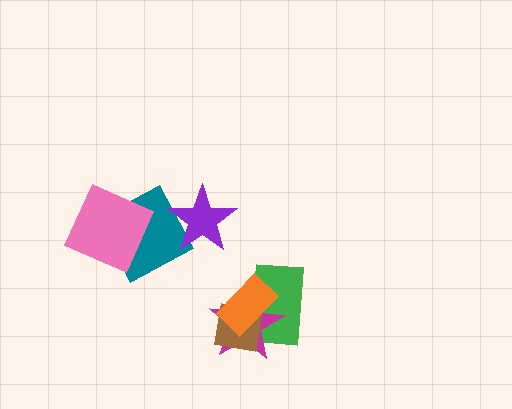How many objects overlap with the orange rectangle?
3 objects overlap with the orange rectangle.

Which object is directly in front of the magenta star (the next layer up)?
The brown square is directly in front of the magenta star.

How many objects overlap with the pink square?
1 object overlaps with the pink square.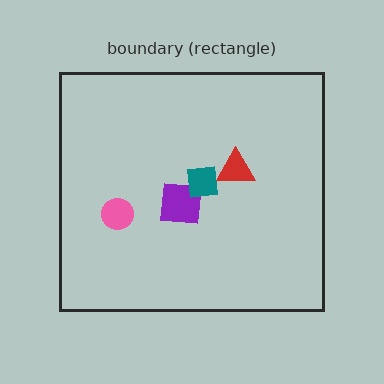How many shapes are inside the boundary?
4 inside, 0 outside.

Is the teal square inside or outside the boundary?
Inside.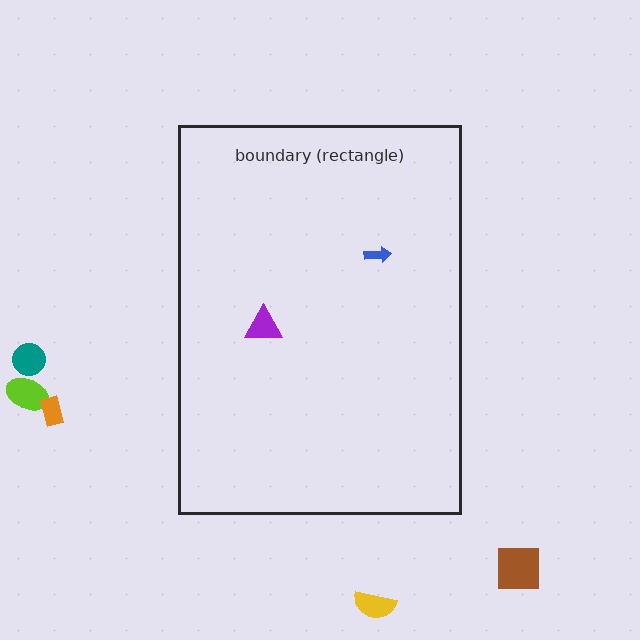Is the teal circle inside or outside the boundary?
Outside.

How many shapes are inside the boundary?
2 inside, 5 outside.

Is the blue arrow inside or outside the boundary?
Inside.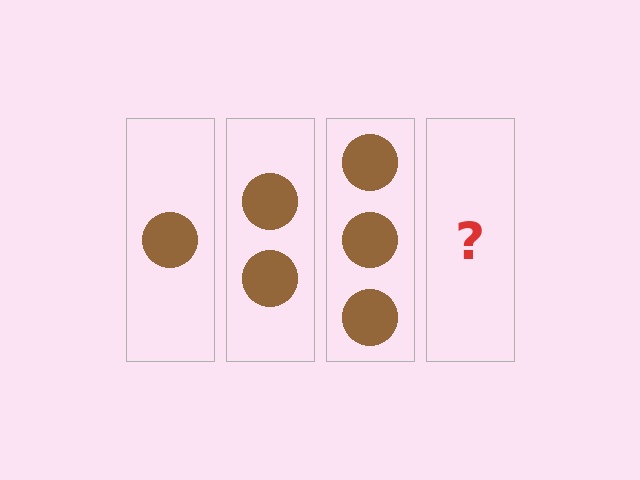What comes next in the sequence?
The next element should be 4 circles.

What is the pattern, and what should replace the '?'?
The pattern is that each step adds one more circle. The '?' should be 4 circles.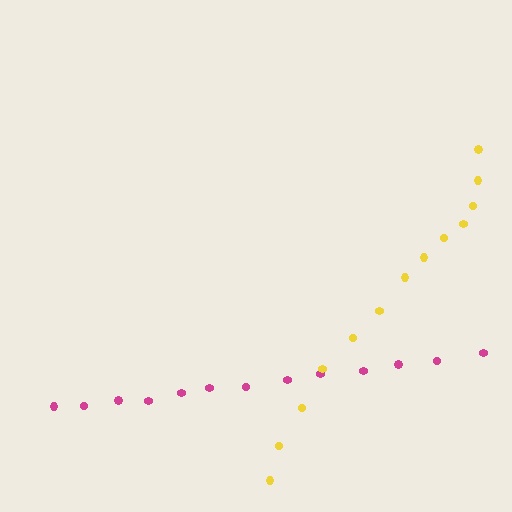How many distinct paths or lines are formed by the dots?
There are 2 distinct paths.